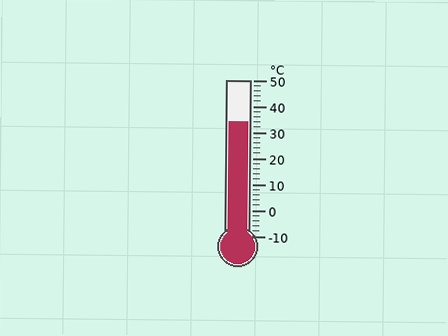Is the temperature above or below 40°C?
The temperature is below 40°C.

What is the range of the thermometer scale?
The thermometer scale ranges from -10°C to 50°C.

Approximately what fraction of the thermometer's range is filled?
The thermometer is filled to approximately 75% of its range.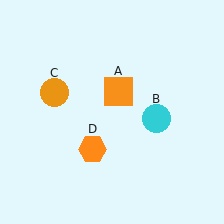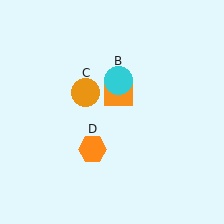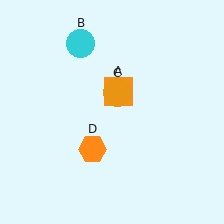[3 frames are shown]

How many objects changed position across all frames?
2 objects changed position: cyan circle (object B), orange circle (object C).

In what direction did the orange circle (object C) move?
The orange circle (object C) moved right.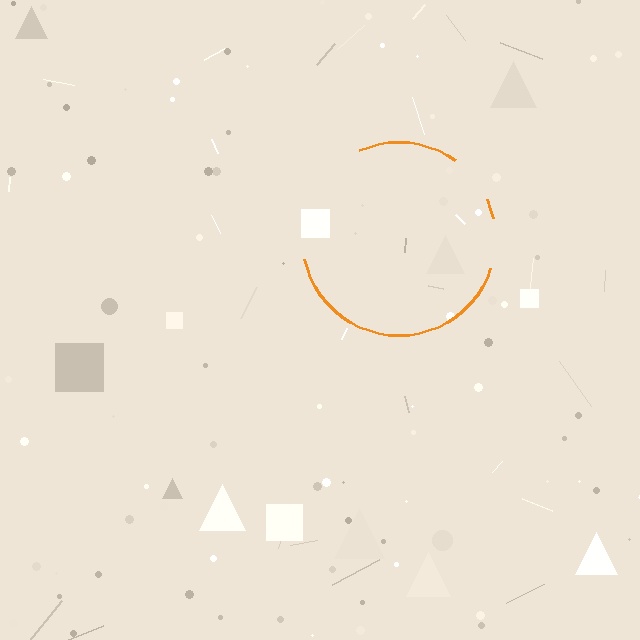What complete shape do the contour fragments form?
The contour fragments form a circle.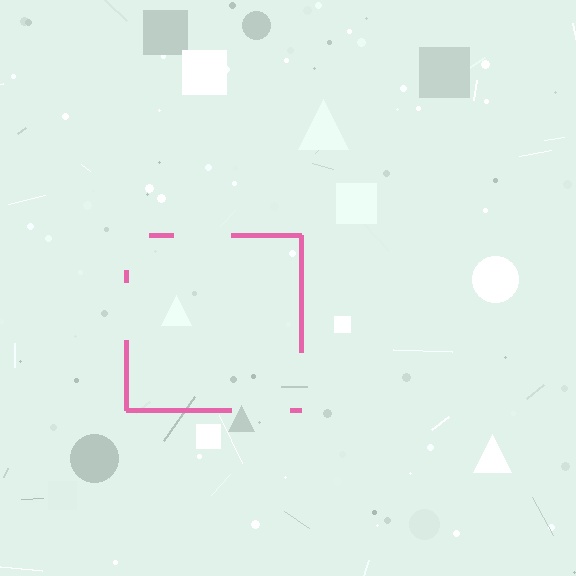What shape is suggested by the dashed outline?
The dashed outline suggests a square.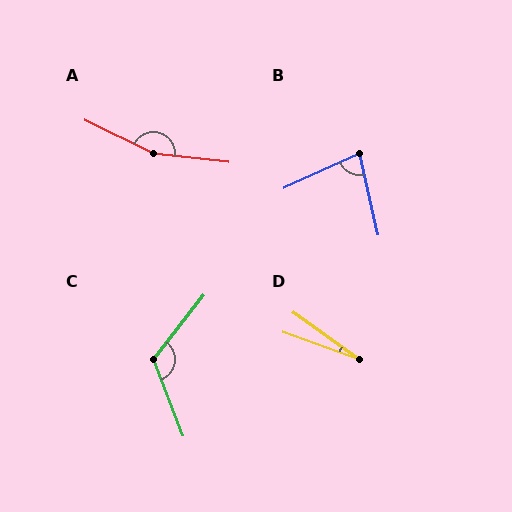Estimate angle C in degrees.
Approximately 121 degrees.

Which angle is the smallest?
D, at approximately 15 degrees.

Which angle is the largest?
A, at approximately 161 degrees.